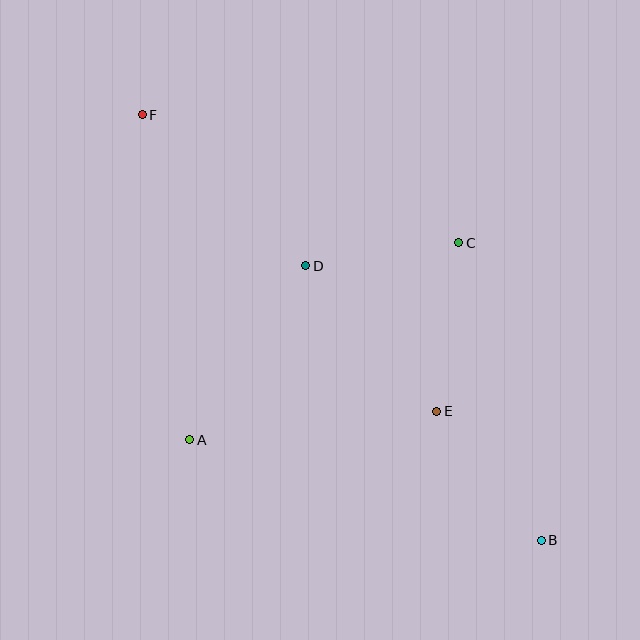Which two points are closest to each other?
Points C and D are closest to each other.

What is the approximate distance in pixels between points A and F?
The distance between A and F is approximately 329 pixels.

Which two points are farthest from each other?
Points B and F are farthest from each other.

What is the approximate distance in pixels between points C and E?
The distance between C and E is approximately 170 pixels.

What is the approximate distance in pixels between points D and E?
The distance between D and E is approximately 196 pixels.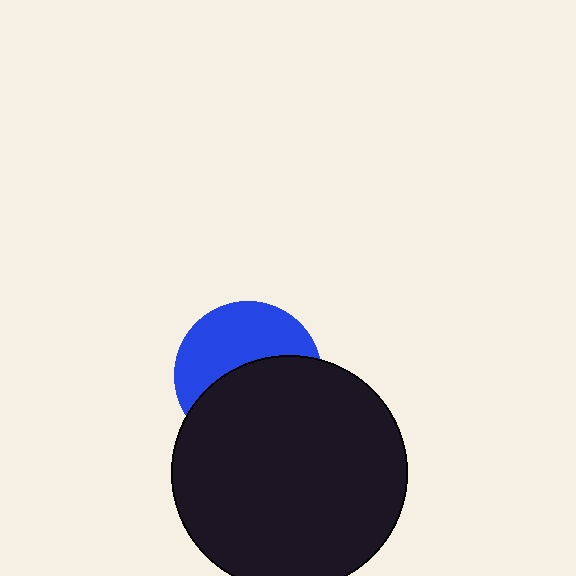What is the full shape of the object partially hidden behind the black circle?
The partially hidden object is a blue circle.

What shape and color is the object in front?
The object in front is a black circle.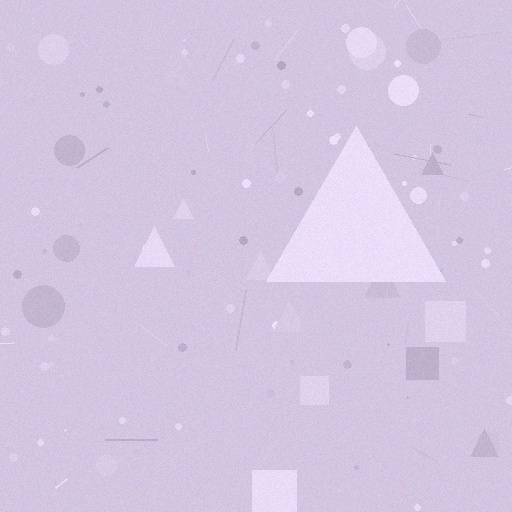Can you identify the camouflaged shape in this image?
The camouflaged shape is a triangle.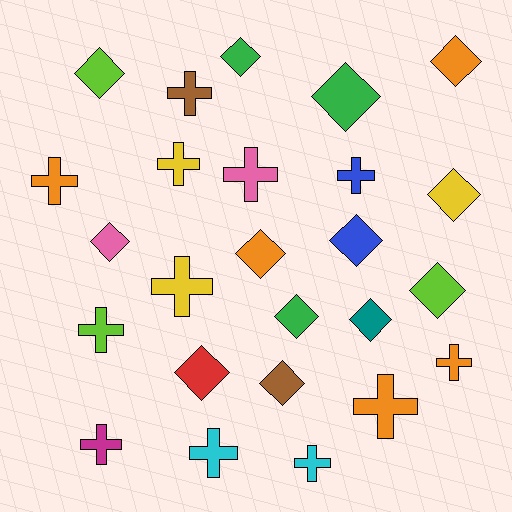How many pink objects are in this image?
There are 2 pink objects.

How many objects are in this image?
There are 25 objects.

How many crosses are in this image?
There are 12 crosses.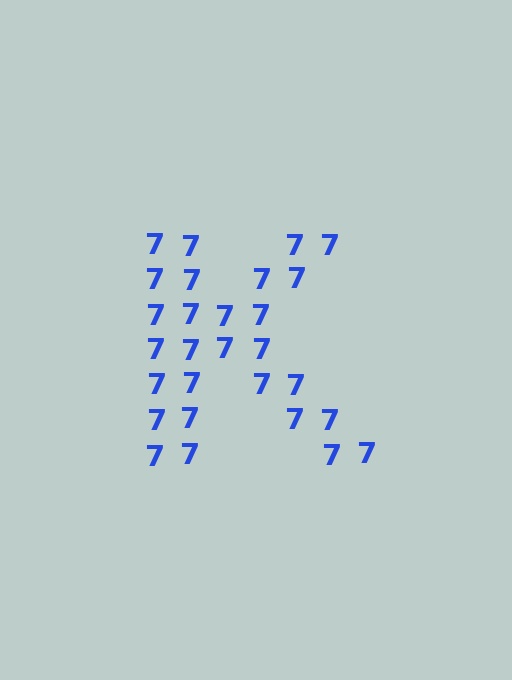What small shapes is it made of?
It is made of small digit 7's.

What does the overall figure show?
The overall figure shows the letter K.